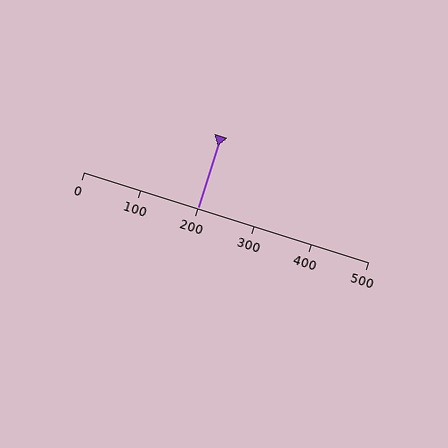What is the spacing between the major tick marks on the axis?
The major ticks are spaced 100 apart.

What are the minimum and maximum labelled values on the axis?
The axis runs from 0 to 500.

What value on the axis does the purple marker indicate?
The marker indicates approximately 200.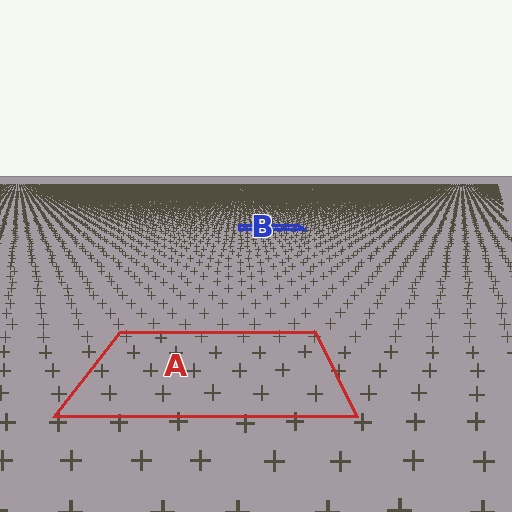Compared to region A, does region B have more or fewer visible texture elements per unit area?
Region B has more texture elements per unit area — they are packed more densely because it is farther away.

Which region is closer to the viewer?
Region A is closer. The texture elements there are larger and more spread out.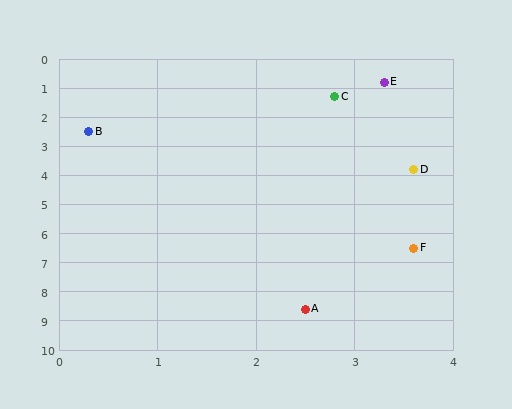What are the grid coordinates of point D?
Point D is at approximately (3.6, 3.8).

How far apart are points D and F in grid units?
Points D and F are about 2.7 grid units apart.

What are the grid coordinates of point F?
Point F is at approximately (3.6, 6.5).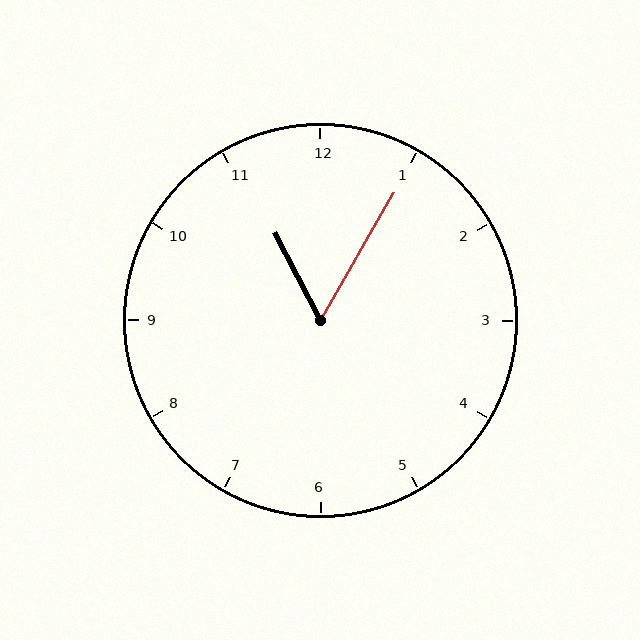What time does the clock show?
11:05.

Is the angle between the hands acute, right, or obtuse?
It is acute.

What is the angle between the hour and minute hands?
Approximately 58 degrees.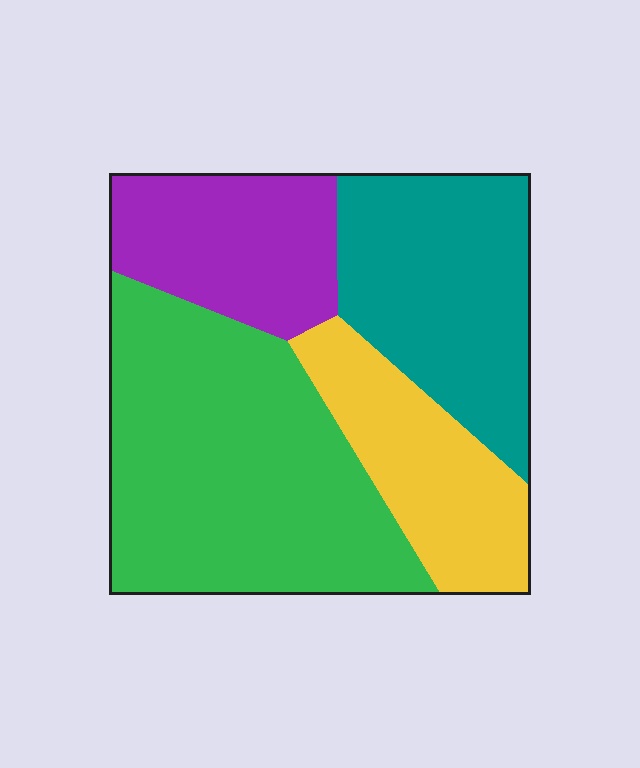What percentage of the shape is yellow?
Yellow covers 18% of the shape.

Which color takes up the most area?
Green, at roughly 40%.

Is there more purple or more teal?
Teal.